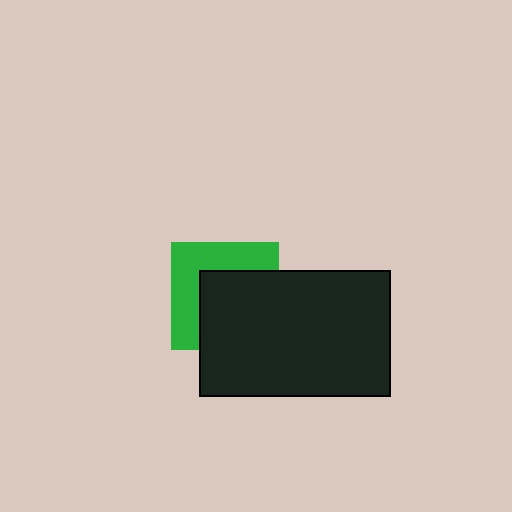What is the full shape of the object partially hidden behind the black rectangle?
The partially hidden object is a green square.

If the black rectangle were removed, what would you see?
You would see the complete green square.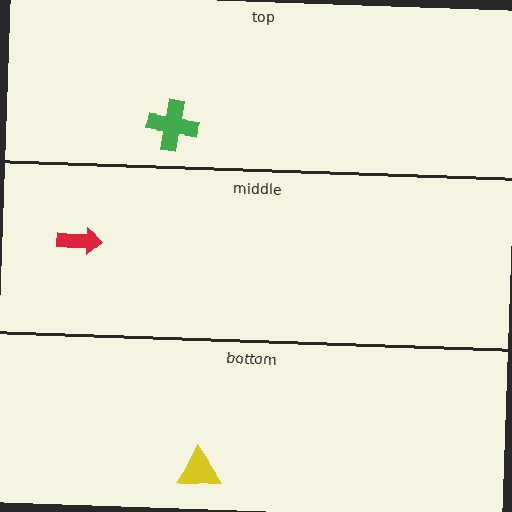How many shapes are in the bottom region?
1.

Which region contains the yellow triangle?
The bottom region.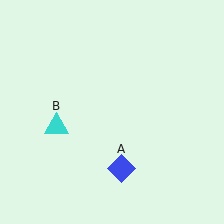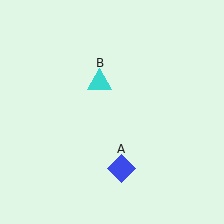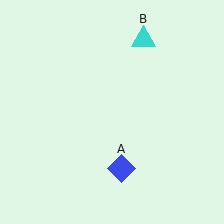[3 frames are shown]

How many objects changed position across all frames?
1 object changed position: cyan triangle (object B).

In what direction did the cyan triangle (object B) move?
The cyan triangle (object B) moved up and to the right.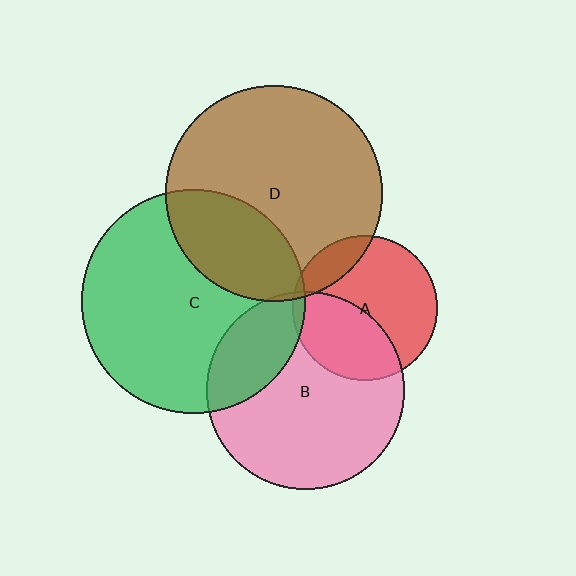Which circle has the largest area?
Circle C (green).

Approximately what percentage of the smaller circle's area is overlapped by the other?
Approximately 30%.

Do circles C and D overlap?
Yes.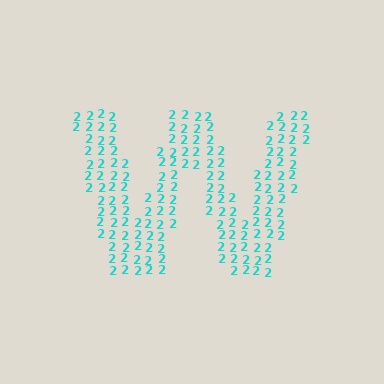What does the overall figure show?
The overall figure shows the letter W.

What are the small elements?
The small elements are digit 2's.